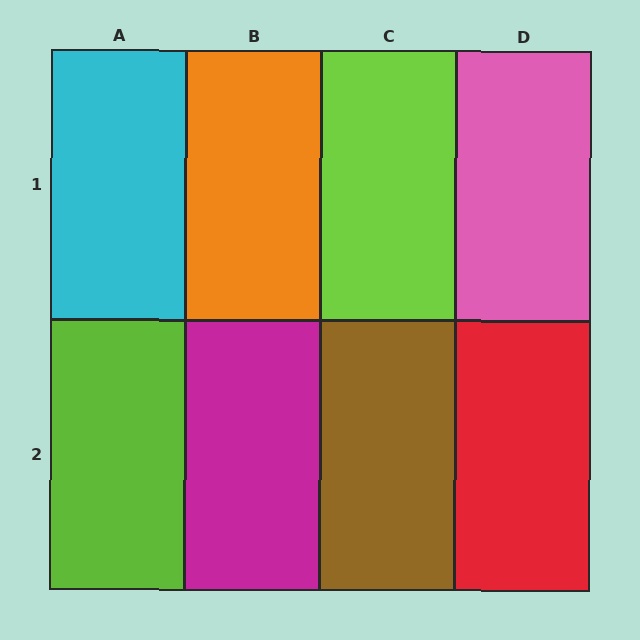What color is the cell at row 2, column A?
Lime.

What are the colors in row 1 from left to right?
Cyan, orange, lime, pink.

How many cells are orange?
1 cell is orange.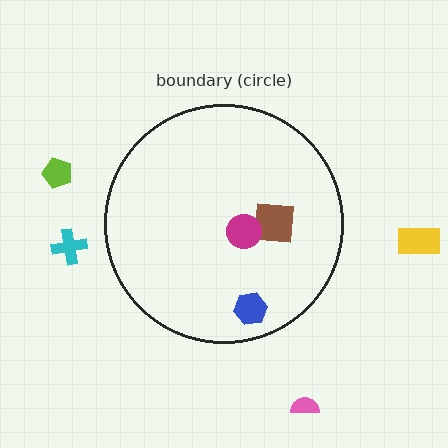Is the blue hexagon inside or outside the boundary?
Inside.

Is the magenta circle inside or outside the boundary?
Inside.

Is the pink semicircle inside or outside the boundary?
Outside.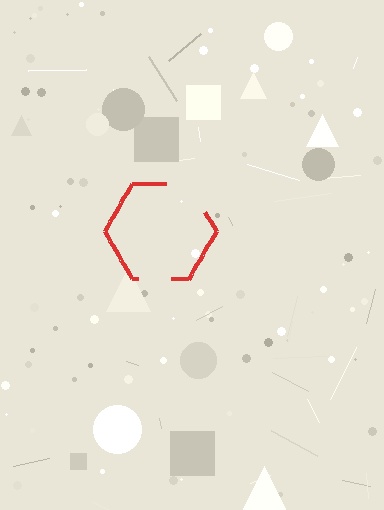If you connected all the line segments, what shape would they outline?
They would outline a hexagon.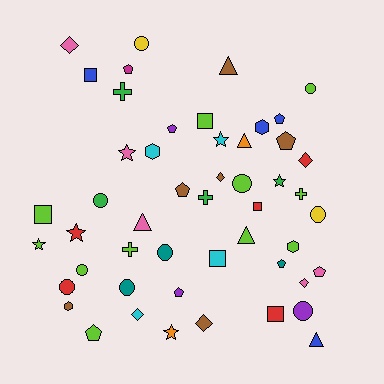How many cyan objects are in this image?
There are 4 cyan objects.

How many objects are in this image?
There are 50 objects.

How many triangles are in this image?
There are 5 triangles.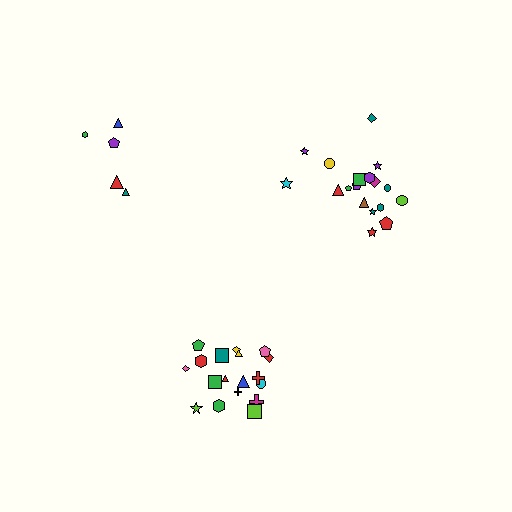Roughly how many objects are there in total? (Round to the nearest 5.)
Roughly 40 objects in total.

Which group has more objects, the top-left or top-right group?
The top-right group.